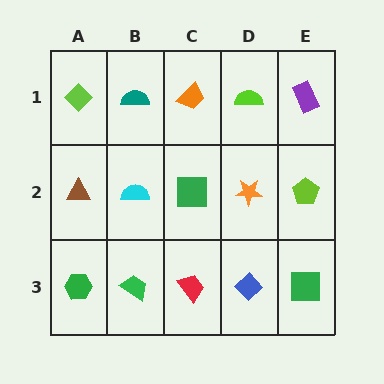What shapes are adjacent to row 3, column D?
An orange star (row 2, column D), a red trapezoid (row 3, column C), a green square (row 3, column E).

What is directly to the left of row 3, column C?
A green trapezoid.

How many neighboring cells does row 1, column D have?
3.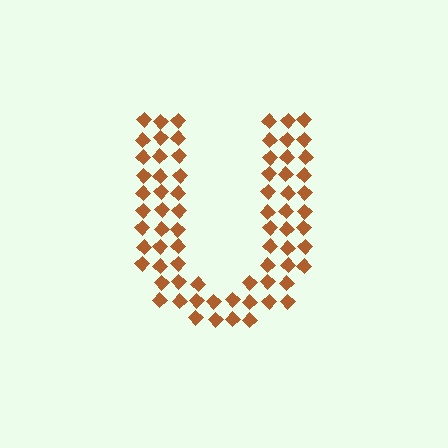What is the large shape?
The large shape is the letter U.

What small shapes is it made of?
It is made of small diamonds.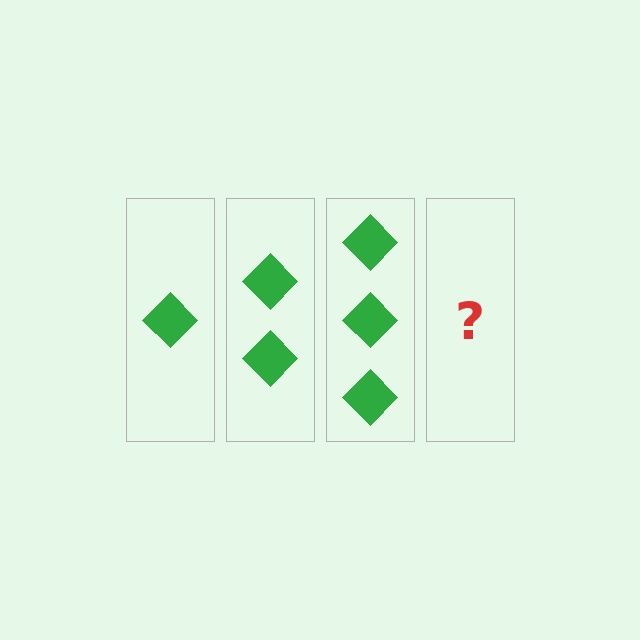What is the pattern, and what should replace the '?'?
The pattern is that each step adds one more diamond. The '?' should be 4 diamonds.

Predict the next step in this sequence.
The next step is 4 diamonds.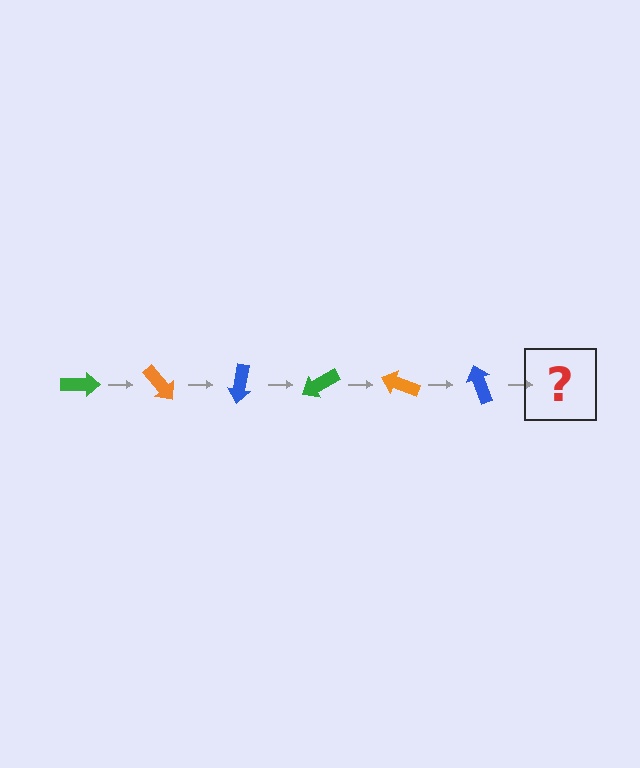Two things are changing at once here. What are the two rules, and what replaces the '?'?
The two rules are that it rotates 50 degrees each step and the color cycles through green, orange, and blue. The '?' should be a green arrow, rotated 300 degrees from the start.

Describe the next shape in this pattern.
It should be a green arrow, rotated 300 degrees from the start.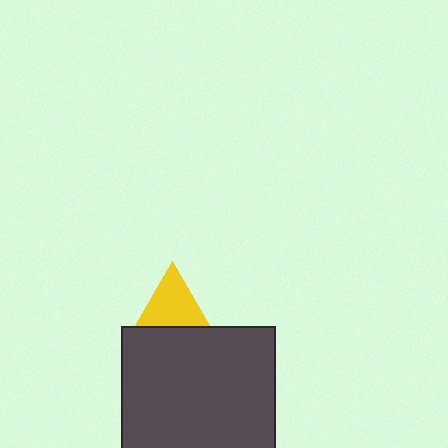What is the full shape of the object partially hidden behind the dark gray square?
The partially hidden object is a yellow triangle.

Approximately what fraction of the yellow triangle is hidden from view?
Roughly 44% of the yellow triangle is hidden behind the dark gray square.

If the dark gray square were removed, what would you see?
You would see the complete yellow triangle.